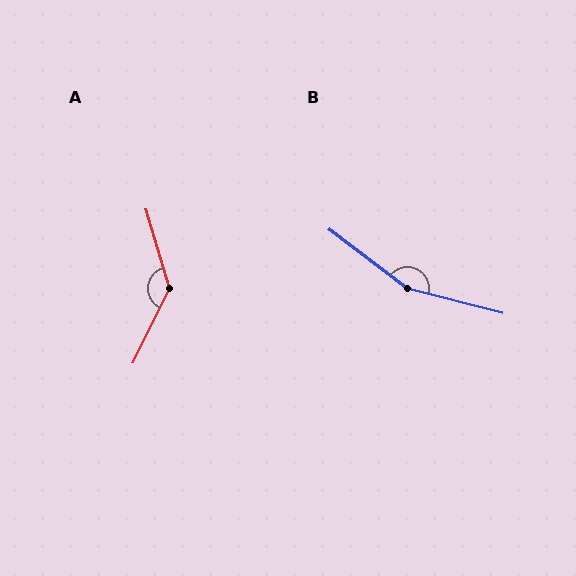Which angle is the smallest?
A, at approximately 138 degrees.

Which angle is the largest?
B, at approximately 157 degrees.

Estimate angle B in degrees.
Approximately 157 degrees.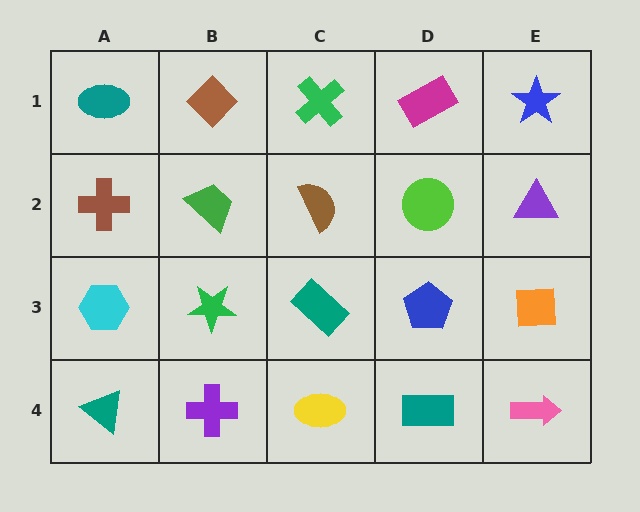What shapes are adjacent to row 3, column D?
A lime circle (row 2, column D), a teal rectangle (row 4, column D), a teal rectangle (row 3, column C), an orange square (row 3, column E).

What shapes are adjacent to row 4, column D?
A blue pentagon (row 3, column D), a yellow ellipse (row 4, column C), a pink arrow (row 4, column E).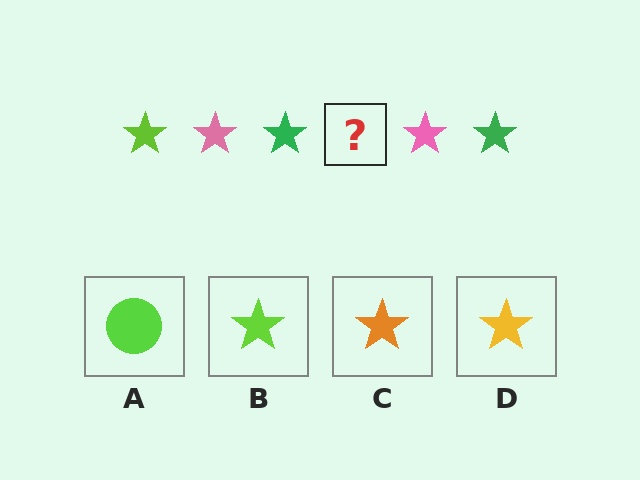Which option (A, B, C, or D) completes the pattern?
B.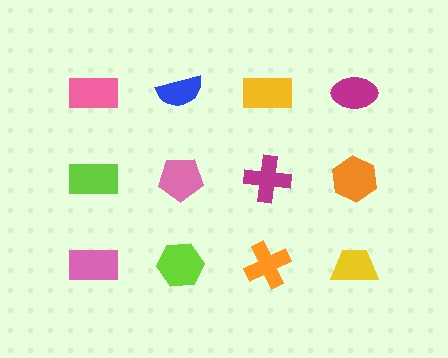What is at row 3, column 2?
A lime hexagon.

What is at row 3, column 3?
An orange cross.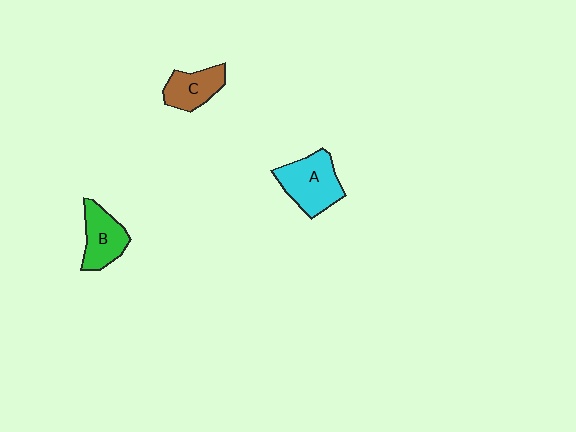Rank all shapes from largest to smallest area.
From largest to smallest: A (cyan), B (green), C (brown).